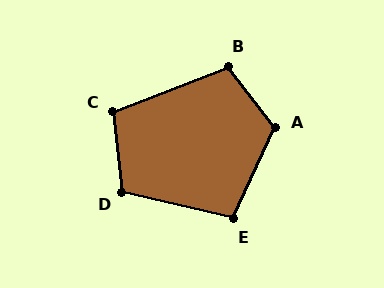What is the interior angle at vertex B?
Approximately 107 degrees (obtuse).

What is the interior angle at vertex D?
Approximately 110 degrees (obtuse).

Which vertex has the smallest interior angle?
E, at approximately 102 degrees.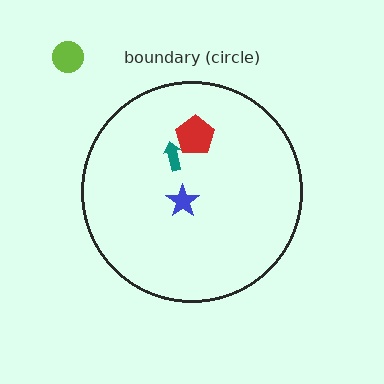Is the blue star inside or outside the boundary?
Inside.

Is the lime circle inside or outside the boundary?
Outside.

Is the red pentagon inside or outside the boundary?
Inside.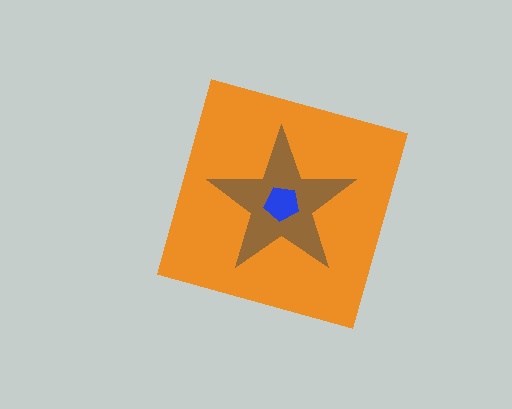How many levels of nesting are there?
3.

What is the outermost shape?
The orange diamond.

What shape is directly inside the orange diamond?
The brown star.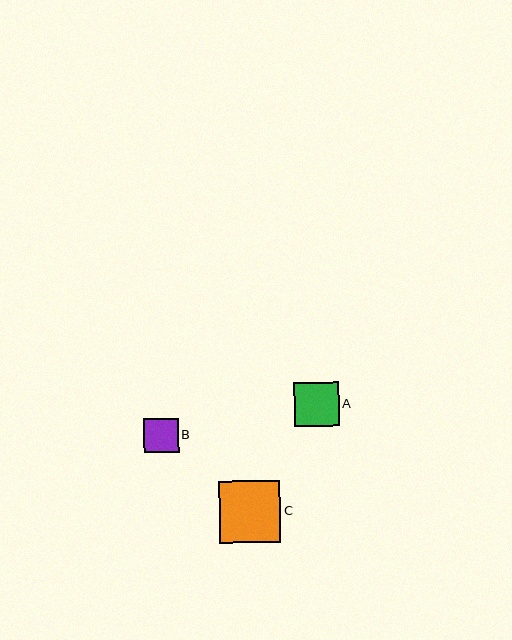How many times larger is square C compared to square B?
Square C is approximately 1.8 times the size of square B.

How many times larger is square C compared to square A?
Square C is approximately 1.4 times the size of square A.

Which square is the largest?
Square C is the largest with a size of approximately 62 pixels.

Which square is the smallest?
Square B is the smallest with a size of approximately 34 pixels.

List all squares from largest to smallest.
From largest to smallest: C, A, B.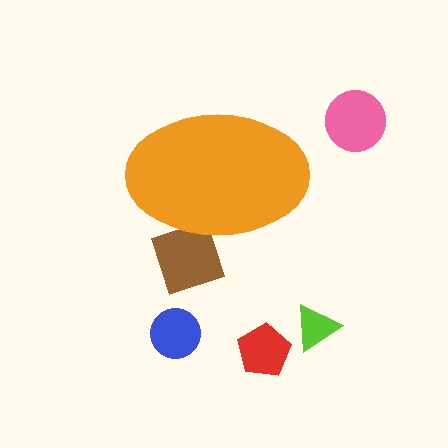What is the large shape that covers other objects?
An orange ellipse.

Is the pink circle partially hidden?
No, the pink circle is fully visible.